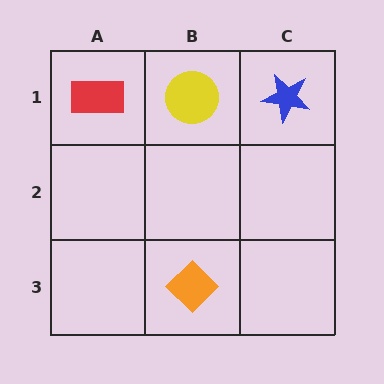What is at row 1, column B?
A yellow circle.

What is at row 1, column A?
A red rectangle.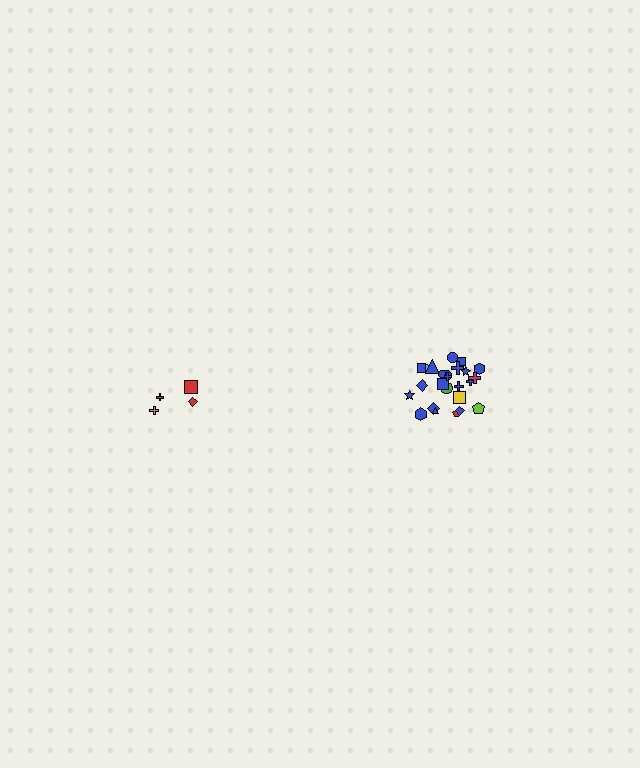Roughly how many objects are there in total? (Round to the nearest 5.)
Roughly 30 objects in total.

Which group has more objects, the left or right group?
The right group.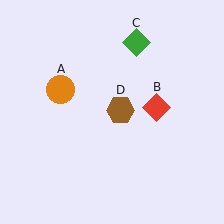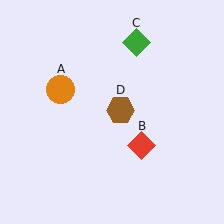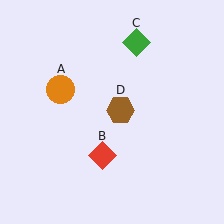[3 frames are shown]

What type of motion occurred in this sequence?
The red diamond (object B) rotated clockwise around the center of the scene.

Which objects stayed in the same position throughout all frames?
Orange circle (object A) and green diamond (object C) and brown hexagon (object D) remained stationary.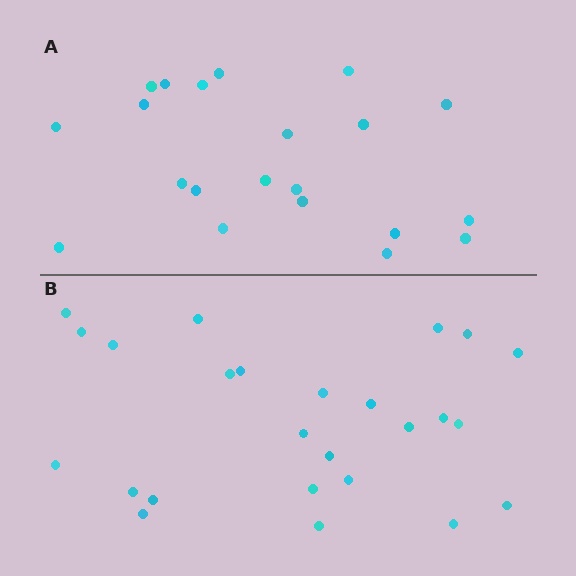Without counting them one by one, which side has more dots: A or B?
Region B (the bottom region) has more dots.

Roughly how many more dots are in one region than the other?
Region B has about 4 more dots than region A.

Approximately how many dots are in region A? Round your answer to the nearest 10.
About 20 dots. (The exact count is 21, which rounds to 20.)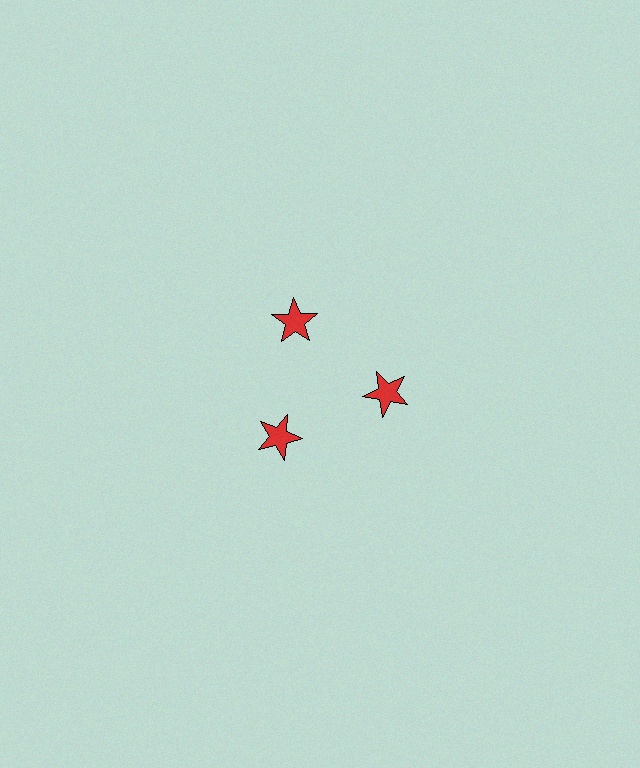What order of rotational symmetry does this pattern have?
This pattern has 3-fold rotational symmetry.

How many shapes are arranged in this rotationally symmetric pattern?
There are 3 shapes, arranged in 3 groups of 1.